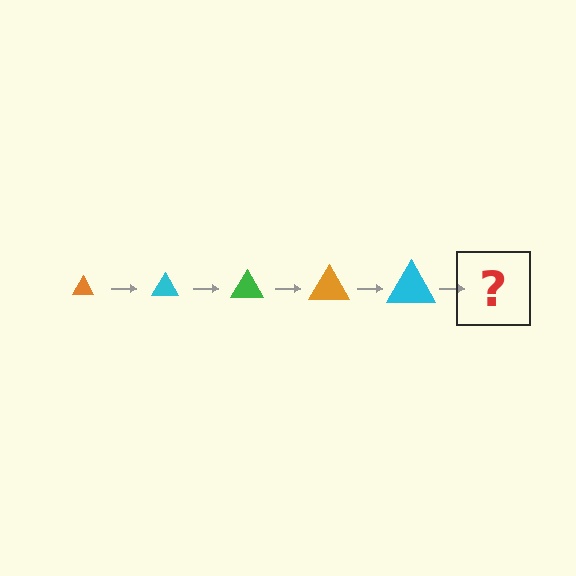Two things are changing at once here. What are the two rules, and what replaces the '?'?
The two rules are that the triangle grows larger each step and the color cycles through orange, cyan, and green. The '?' should be a green triangle, larger than the previous one.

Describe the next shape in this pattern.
It should be a green triangle, larger than the previous one.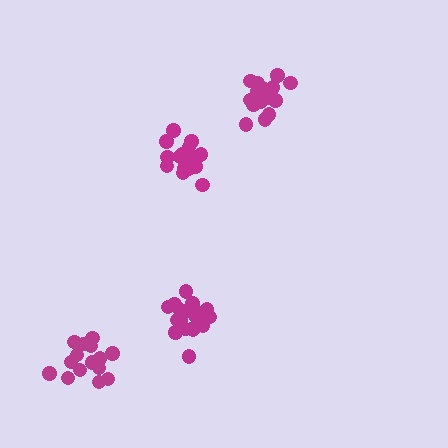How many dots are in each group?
Group 1: 15 dots, Group 2: 15 dots, Group 3: 19 dots, Group 4: 17 dots (66 total).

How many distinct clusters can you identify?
There are 4 distinct clusters.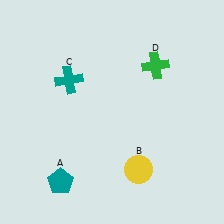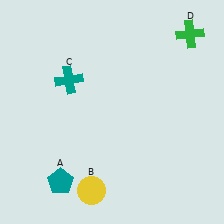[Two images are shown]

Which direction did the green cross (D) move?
The green cross (D) moved right.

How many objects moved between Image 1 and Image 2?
2 objects moved between the two images.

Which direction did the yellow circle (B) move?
The yellow circle (B) moved left.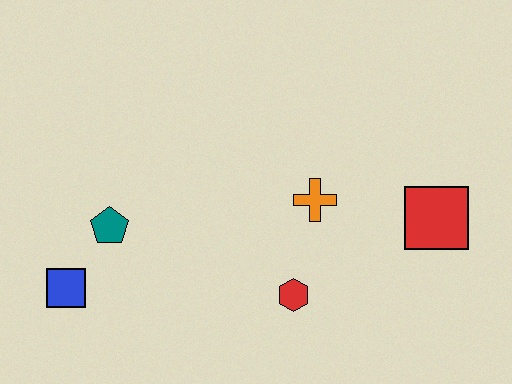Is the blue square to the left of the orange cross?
Yes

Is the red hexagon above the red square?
No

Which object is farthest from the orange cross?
The blue square is farthest from the orange cross.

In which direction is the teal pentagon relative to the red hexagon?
The teal pentagon is to the left of the red hexagon.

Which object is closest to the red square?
The orange cross is closest to the red square.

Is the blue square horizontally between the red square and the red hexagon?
No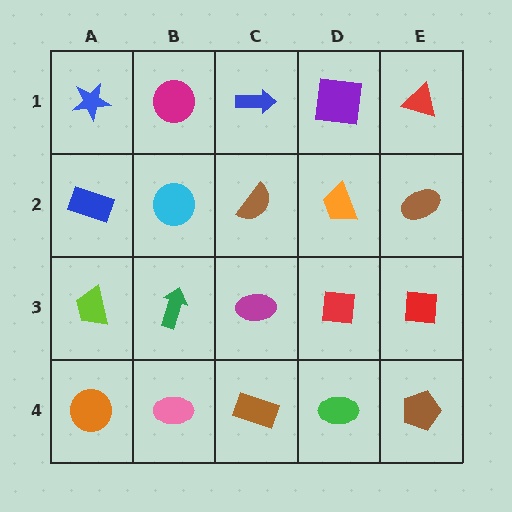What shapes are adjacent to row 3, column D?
An orange trapezoid (row 2, column D), a green ellipse (row 4, column D), a magenta ellipse (row 3, column C), a red square (row 3, column E).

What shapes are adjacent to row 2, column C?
A blue arrow (row 1, column C), a magenta ellipse (row 3, column C), a cyan circle (row 2, column B), an orange trapezoid (row 2, column D).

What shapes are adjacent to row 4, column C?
A magenta ellipse (row 3, column C), a pink ellipse (row 4, column B), a green ellipse (row 4, column D).